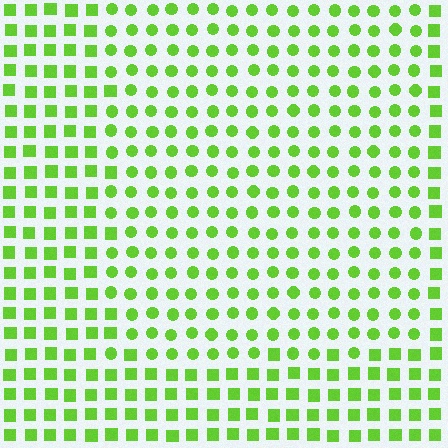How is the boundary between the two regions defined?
The boundary is defined by a change in element shape: circles inside vs. squares outside. All elements share the same color and spacing.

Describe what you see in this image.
The image is filled with small lime elements arranged in a uniform grid. A rectangle-shaped region contains circles, while the surrounding area contains squares. The boundary is defined purely by the change in element shape.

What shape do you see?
I see a rectangle.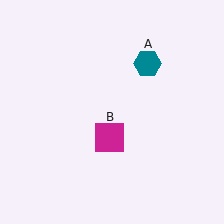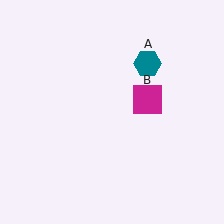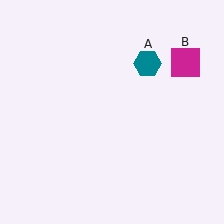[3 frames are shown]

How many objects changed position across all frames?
1 object changed position: magenta square (object B).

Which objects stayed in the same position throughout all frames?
Teal hexagon (object A) remained stationary.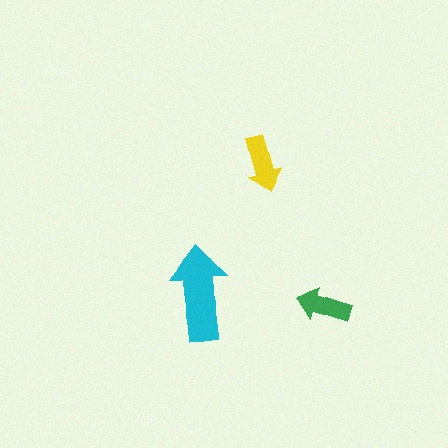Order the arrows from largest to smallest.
the cyan one, the yellow one, the green one.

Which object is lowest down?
The green arrow is bottommost.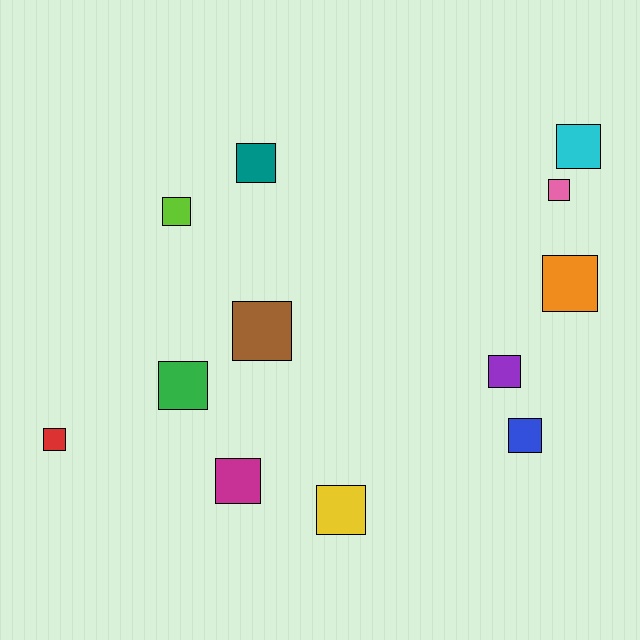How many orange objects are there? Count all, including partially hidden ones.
There is 1 orange object.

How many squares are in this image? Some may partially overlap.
There are 12 squares.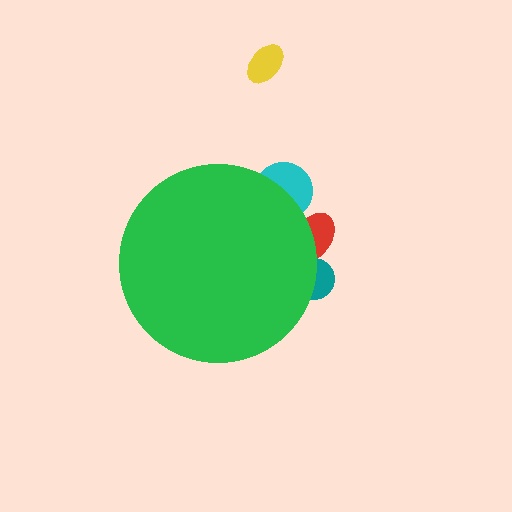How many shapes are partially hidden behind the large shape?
3 shapes are partially hidden.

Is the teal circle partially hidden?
Yes, the teal circle is partially hidden behind the green circle.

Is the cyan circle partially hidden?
Yes, the cyan circle is partially hidden behind the green circle.